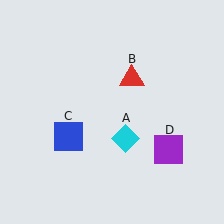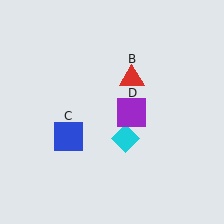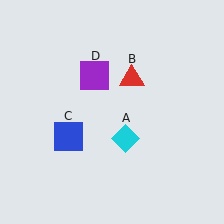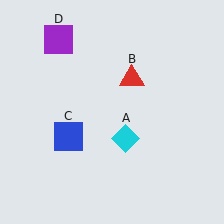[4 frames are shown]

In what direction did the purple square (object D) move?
The purple square (object D) moved up and to the left.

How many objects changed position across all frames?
1 object changed position: purple square (object D).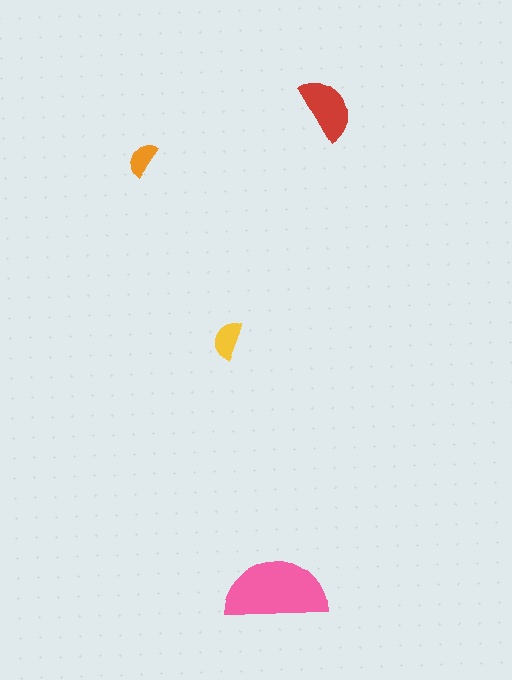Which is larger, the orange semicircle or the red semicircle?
The red one.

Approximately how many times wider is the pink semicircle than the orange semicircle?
About 3 times wider.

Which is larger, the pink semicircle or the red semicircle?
The pink one.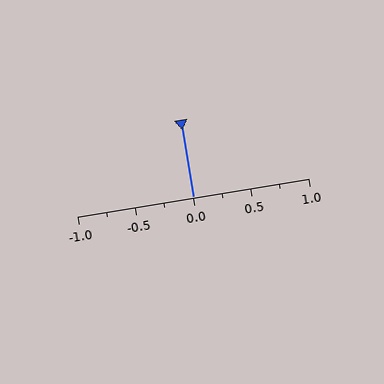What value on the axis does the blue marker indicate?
The marker indicates approximately 0.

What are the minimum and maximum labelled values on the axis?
The axis runs from -1.0 to 1.0.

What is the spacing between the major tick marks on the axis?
The major ticks are spaced 0.5 apart.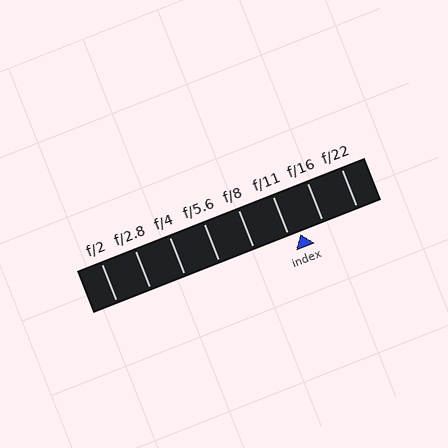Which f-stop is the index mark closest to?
The index mark is closest to f/11.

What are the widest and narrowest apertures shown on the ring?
The widest aperture shown is f/2 and the narrowest is f/22.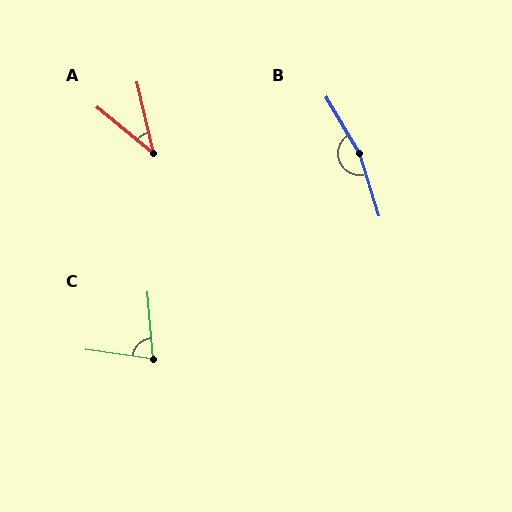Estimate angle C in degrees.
Approximately 77 degrees.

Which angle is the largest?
B, at approximately 167 degrees.